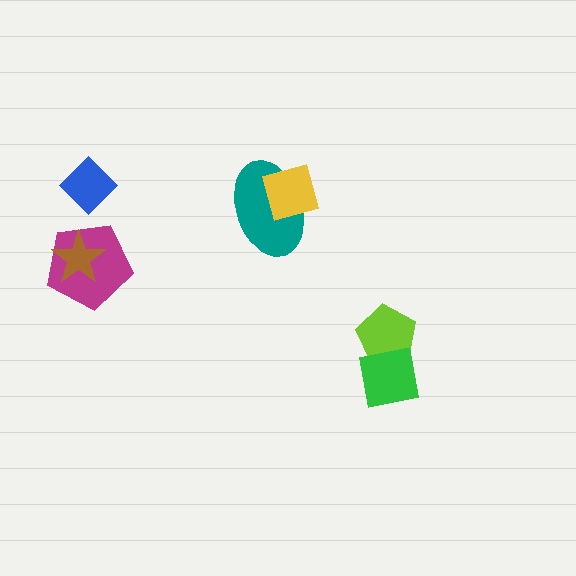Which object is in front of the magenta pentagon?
The brown star is in front of the magenta pentagon.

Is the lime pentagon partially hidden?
Yes, it is partially covered by another shape.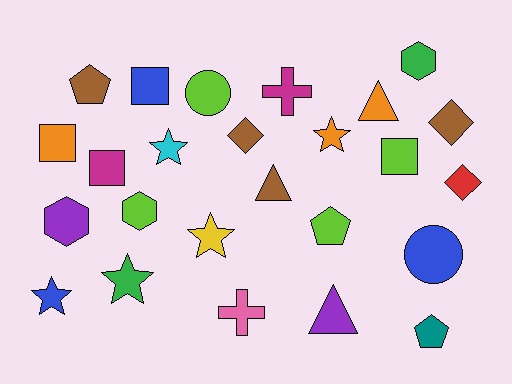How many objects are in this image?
There are 25 objects.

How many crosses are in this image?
There are 2 crosses.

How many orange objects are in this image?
There are 3 orange objects.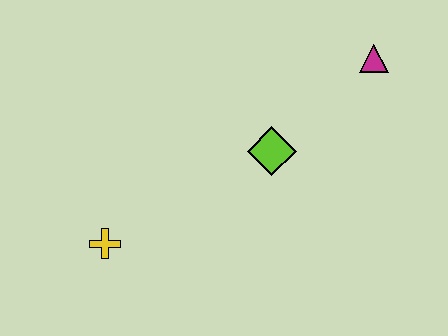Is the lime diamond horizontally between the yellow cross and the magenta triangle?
Yes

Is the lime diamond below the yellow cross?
No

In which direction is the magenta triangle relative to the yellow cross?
The magenta triangle is to the right of the yellow cross.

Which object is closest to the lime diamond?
The magenta triangle is closest to the lime diamond.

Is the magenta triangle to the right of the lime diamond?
Yes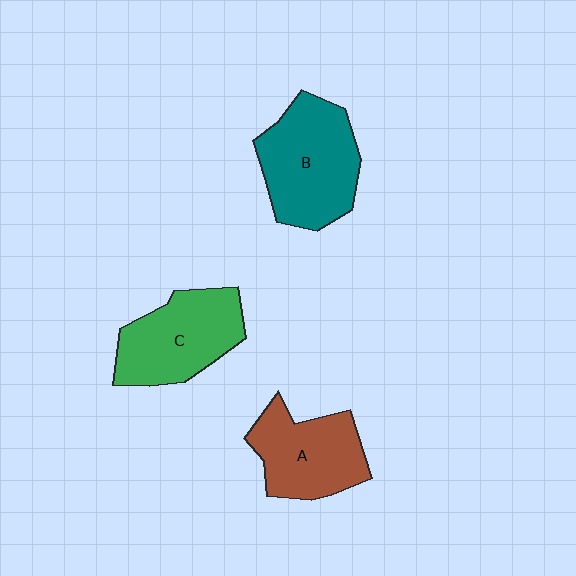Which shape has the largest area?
Shape B (teal).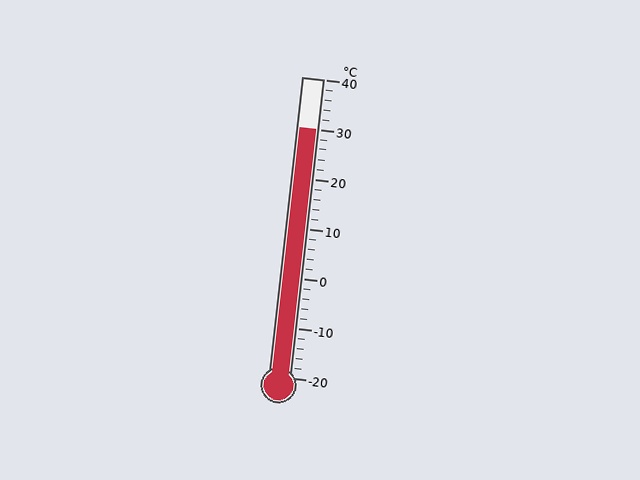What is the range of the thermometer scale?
The thermometer scale ranges from -20°C to 40°C.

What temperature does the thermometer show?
The thermometer shows approximately 30°C.